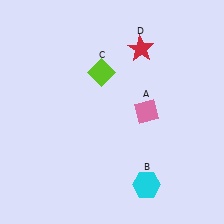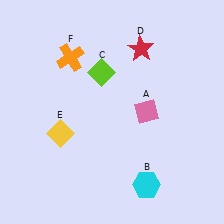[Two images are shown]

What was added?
A yellow diamond (E), an orange cross (F) were added in Image 2.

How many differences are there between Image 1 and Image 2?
There are 2 differences between the two images.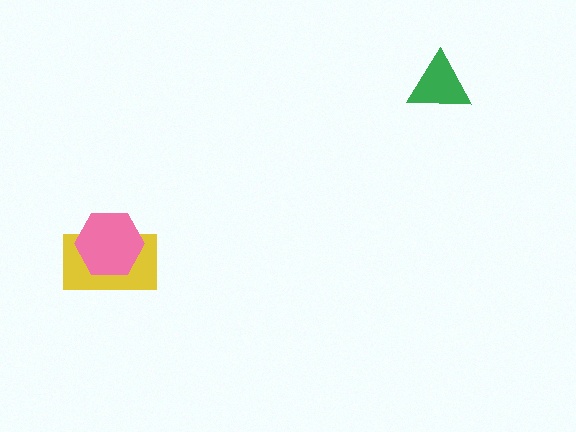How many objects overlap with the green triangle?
0 objects overlap with the green triangle.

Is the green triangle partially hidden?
No, no other shape covers it.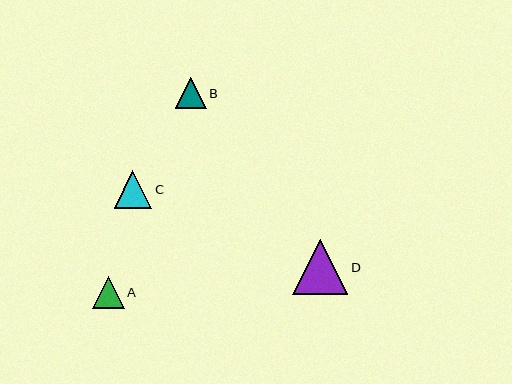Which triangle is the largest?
Triangle D is the largest with a size of approximately 55 pixels.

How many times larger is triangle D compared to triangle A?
Triangle D is approximately 1.7 times the size of triangle A.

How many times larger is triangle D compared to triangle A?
Triangle D is approximately 1.7 times the size of triangle A.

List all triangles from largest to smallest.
From largest to smallest: D, C, A, B.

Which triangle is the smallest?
Triangle B is the smallest with a size of approximately 31 pixels.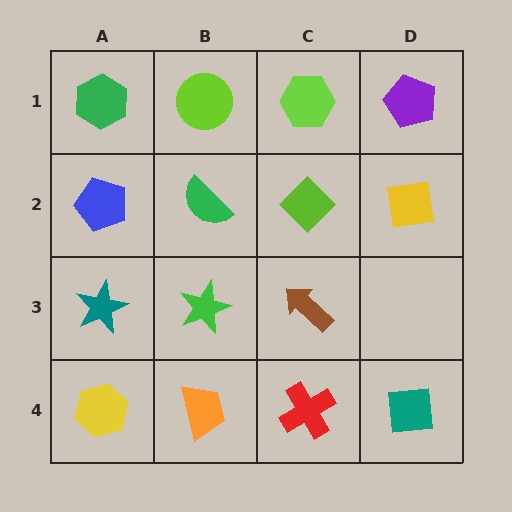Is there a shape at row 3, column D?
No, that cell is empty.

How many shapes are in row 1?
4 shapes.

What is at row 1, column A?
A green hexagon.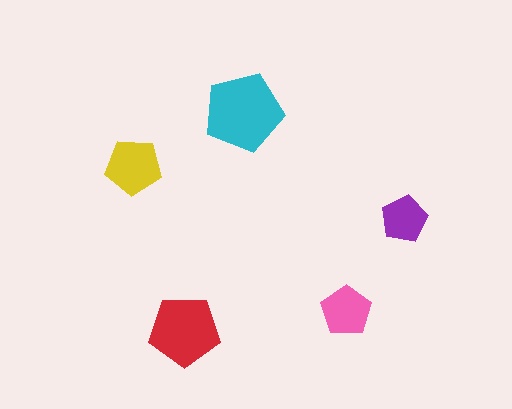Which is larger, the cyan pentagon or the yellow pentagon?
The cyan one.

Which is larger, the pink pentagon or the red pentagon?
The red one.